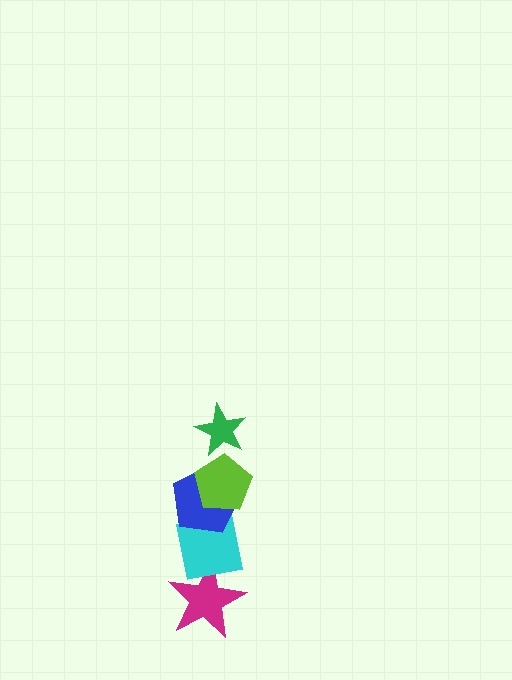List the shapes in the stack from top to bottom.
From top to bottom: the green star, the lime pentagon, the blue pentagon, the cyan square, the magenta star.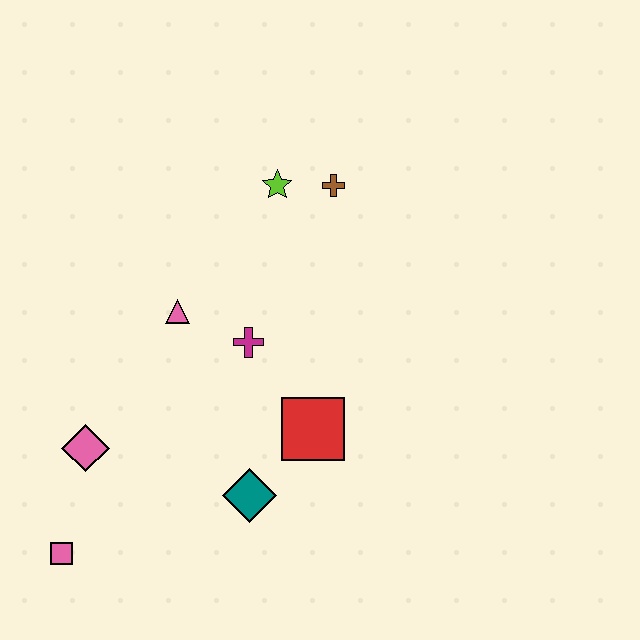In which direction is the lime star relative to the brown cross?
The lime star is to the left of the brown cross.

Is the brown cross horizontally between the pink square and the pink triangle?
No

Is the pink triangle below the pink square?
No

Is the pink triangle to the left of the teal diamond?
Yes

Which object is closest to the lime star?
The brown cross is closest to the lime star.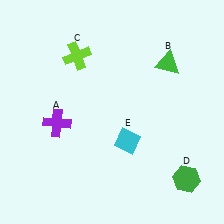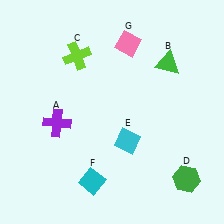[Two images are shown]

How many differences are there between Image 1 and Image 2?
There are 2 differences between the two images.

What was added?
A cyan diamond (F), a pink diamond (G) were added in Image 2.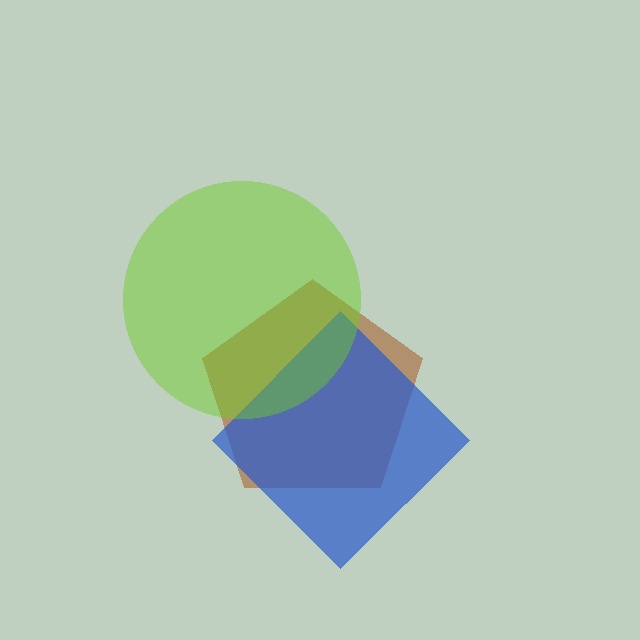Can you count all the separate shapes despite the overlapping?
Yes, there are 3 separate shapes.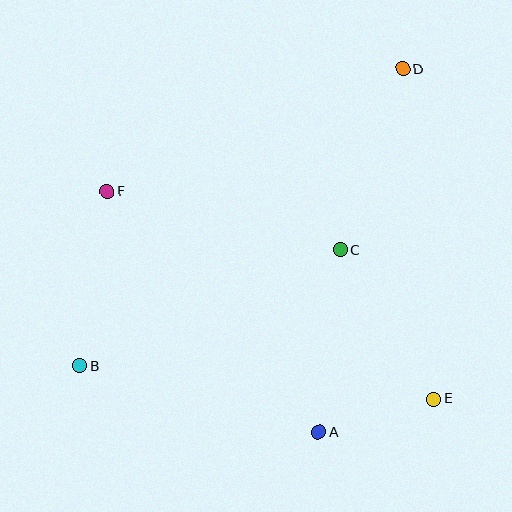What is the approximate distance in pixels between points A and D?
The distance between A and D is approximately 373 pixels.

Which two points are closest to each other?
Points A and E are closest to each other.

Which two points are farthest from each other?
Points B and D are farthest from each other.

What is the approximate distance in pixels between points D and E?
The distance between D and E is approximately 332 pixels.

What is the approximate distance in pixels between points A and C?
The distance between A and C is approximately 183 pixels.